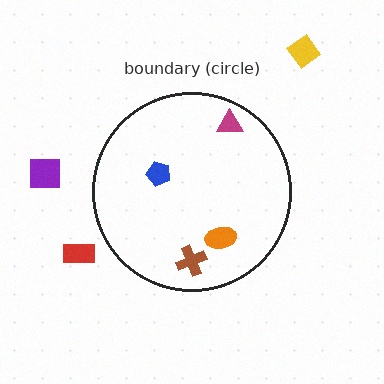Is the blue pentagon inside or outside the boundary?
Inside.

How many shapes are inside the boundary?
4 inside, 3 outside.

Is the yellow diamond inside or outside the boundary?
Outside.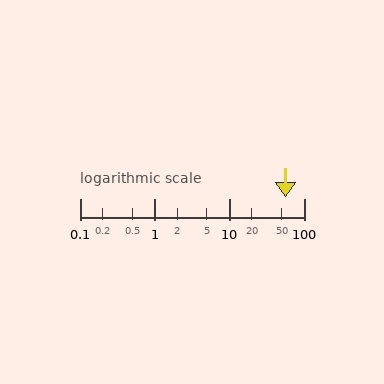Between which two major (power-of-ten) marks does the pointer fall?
The pointer is between 10 and 100.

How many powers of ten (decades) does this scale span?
The scale spans 3 decades, from 0.1 to 100.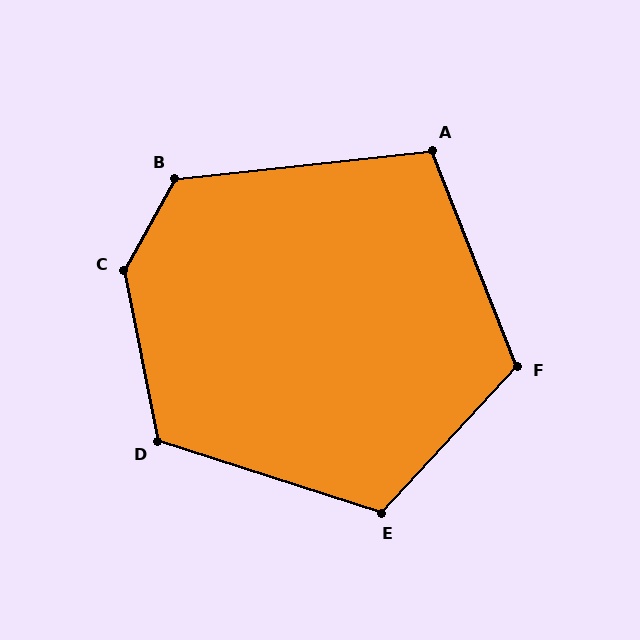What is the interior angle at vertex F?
Approximately 116 degrees (obtuse).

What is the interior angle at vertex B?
Approximately 125 degrees (obtuse).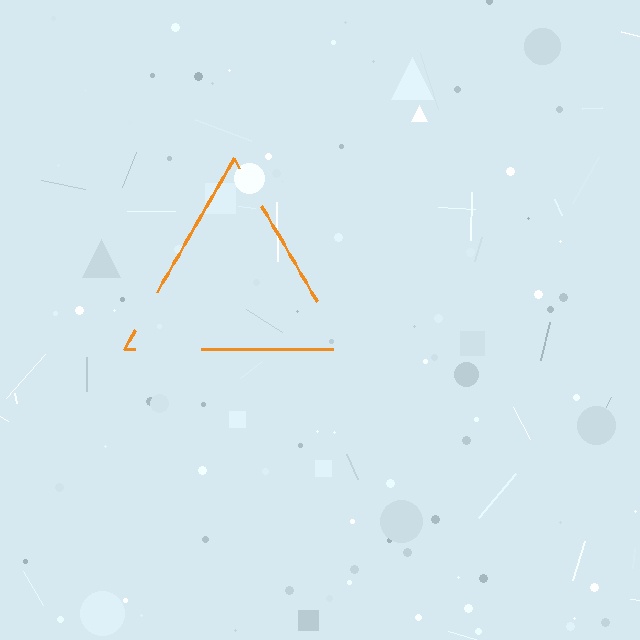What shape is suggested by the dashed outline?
The dashed outline suggests a triangle.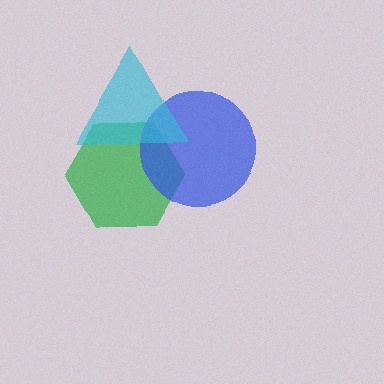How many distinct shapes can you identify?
There are 3 distinct shapes: a green hexagon, a blue circle, a cyan triangle.